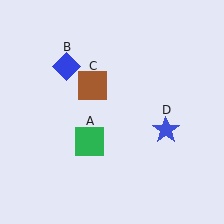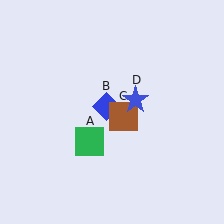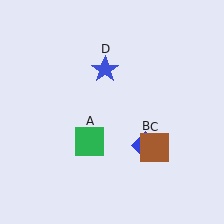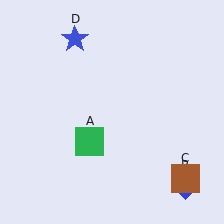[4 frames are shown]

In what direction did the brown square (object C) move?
The brown square (object C) moved down and to the right.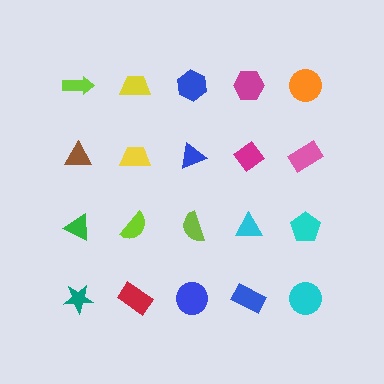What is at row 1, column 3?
A blue hexagon.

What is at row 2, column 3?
A blue triangle.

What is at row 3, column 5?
A cyan pentagon.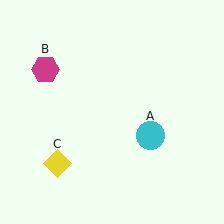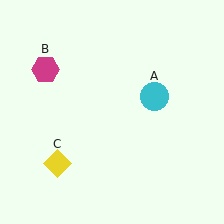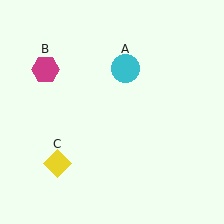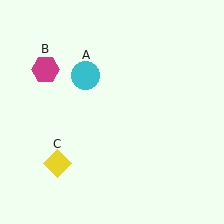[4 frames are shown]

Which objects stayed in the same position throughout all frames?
Magenta hexagon (object B) and yellow diamond (object C) remained stationary.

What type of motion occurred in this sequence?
The cyan circle (object A) rotated counterclockwise around the center of the scene.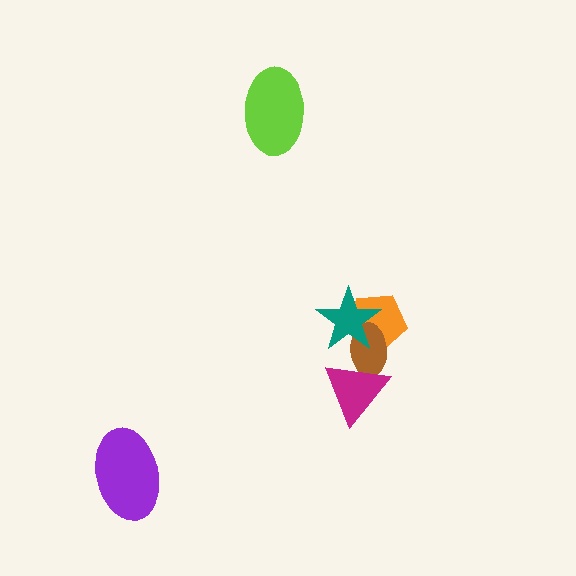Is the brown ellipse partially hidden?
Yes, it is partially covered by another shape.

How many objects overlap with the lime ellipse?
0 objects overlap with the lime ellipse.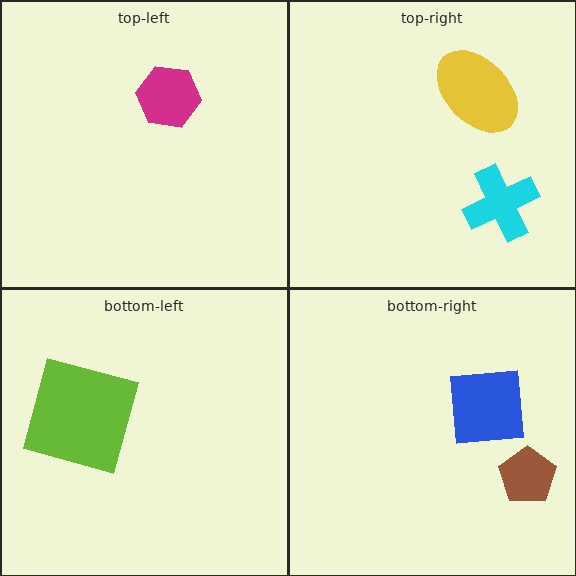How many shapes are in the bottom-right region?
2.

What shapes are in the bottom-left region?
The lime square.